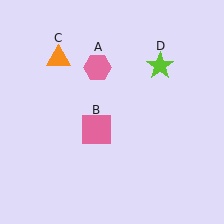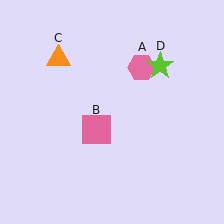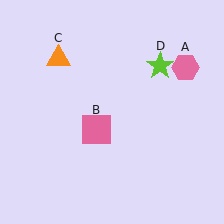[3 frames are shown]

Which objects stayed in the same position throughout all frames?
Pink square (object B) and orange triangle (object C) and lime star (object D) remained stationary.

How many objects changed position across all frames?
1 object changed position: pink hexagon (object A).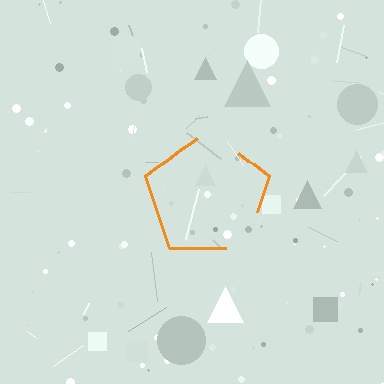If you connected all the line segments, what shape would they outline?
They would outline a pentagon.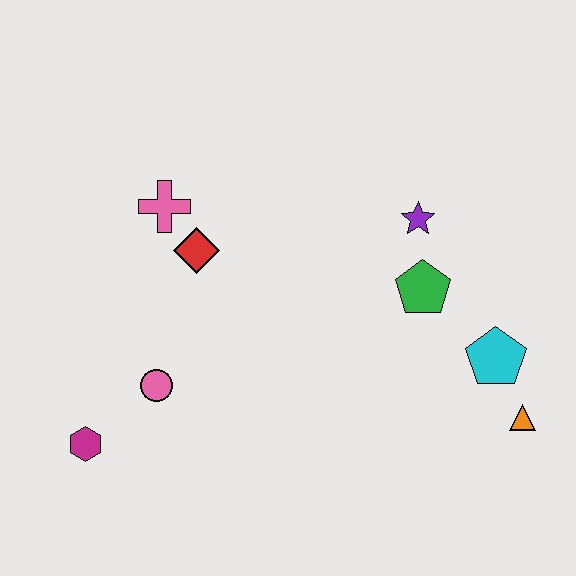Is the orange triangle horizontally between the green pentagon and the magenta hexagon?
No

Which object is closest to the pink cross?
The red diamond is closest to the pink cross.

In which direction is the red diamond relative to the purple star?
The red diamond is to the left of the purple star.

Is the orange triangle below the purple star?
Yes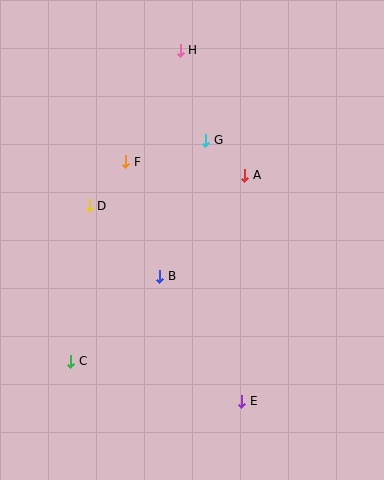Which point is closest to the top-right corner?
Point H is closest to the top-right corner.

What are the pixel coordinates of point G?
Point G is at (206, 140).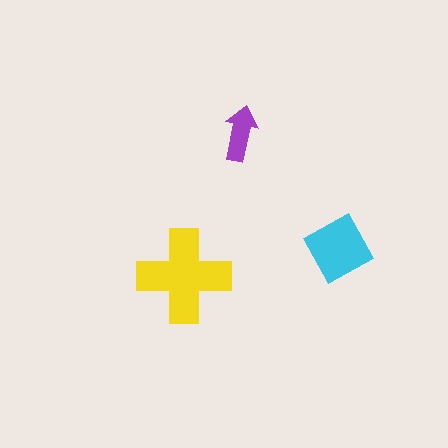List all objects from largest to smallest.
The yellow cross, the cyan diamond, the purple arrow.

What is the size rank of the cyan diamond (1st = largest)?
2nd.